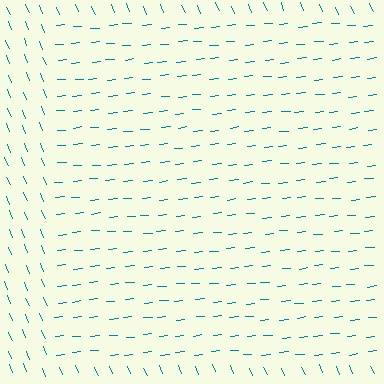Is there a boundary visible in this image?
Yes, there is a texture boundary formed by a change in line orientation.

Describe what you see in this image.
The image is filled with small teal line segments. A rectangle region in the image has lines oriented differently from the surrounding lines, creating a visible texture boundary.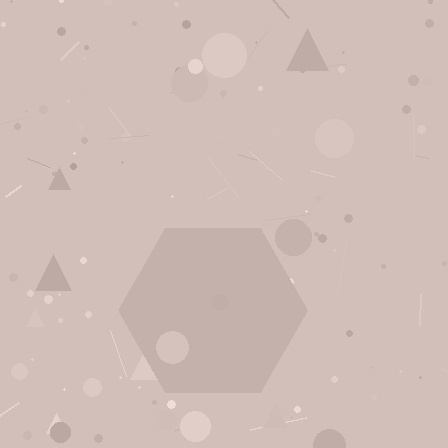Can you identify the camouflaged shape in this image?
The camouflaged shape is a hexagon.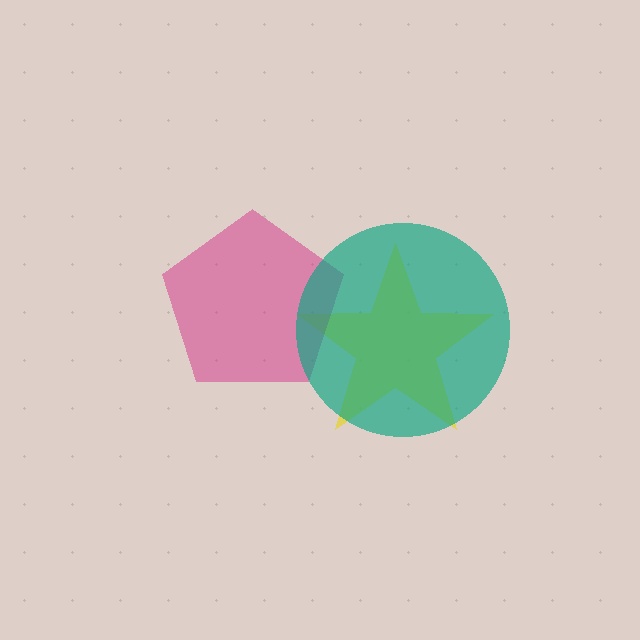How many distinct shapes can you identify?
There are 3 distinct shapes: a yellow star, a magenta pentagon, a teal circle.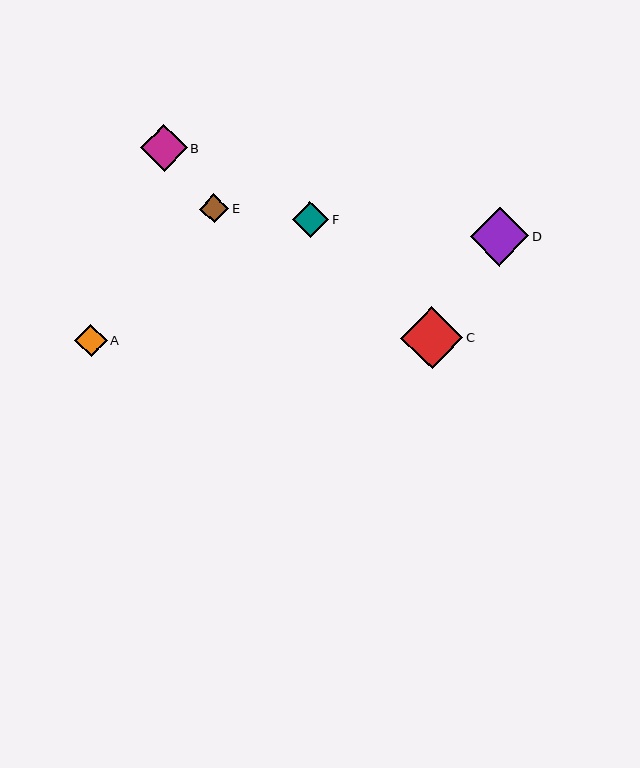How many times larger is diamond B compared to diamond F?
Diamond B is approximately 1.3 times the size of diamond F.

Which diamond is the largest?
Diamond C is the largest with a size of approximately 62 pixels.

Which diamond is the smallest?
Diamond E is the smallest with a size of approximately 29 pixels.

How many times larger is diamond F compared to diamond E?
Diamond F is approximately 1.2 times the size of diamond E.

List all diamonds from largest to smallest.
From largest to smallest: C, D, B, F, A, E.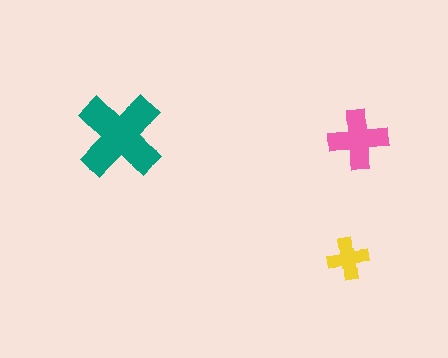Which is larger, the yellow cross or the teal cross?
The teal one.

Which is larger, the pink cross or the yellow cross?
The pink one.